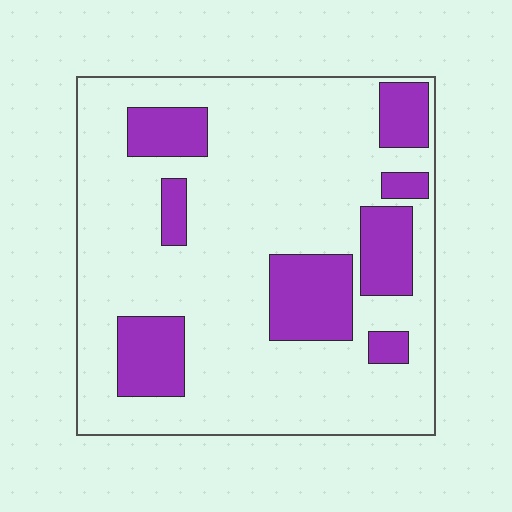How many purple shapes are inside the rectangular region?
8.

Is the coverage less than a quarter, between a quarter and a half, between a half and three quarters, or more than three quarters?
Less than a quarter.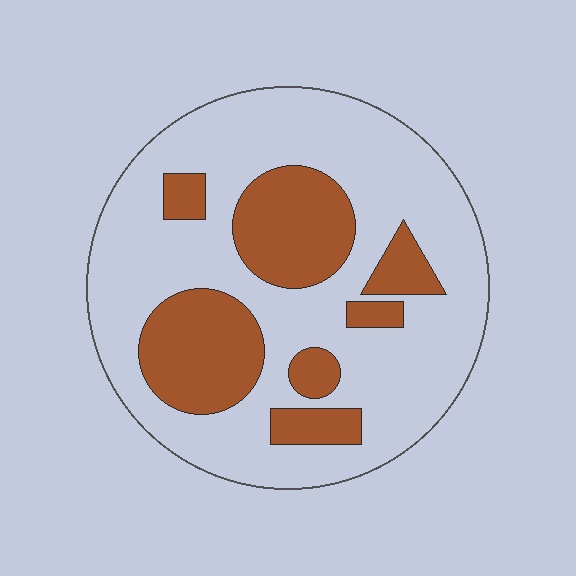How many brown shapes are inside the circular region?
7.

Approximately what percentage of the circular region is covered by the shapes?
Approximately 30%.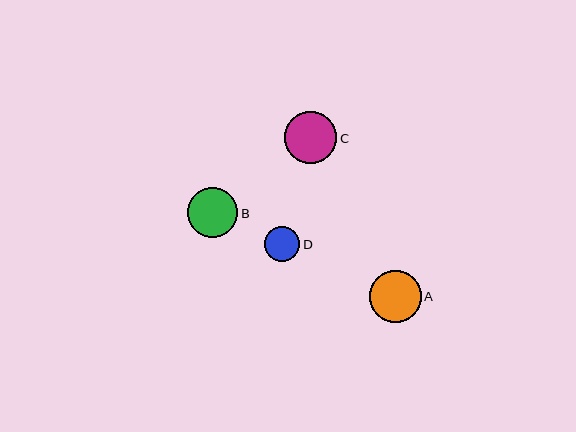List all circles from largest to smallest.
From largest to smallest: C, A, B, D.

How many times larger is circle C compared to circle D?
Circle C is approximately 1.5 times the size of circle D.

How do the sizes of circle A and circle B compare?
Circle A and circle B are approximately the same size.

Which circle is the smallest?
Circle D is the smallest with a size of approximately 35 pixels.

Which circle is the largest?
Circle C is the largest with a size of approximately 52 pixels.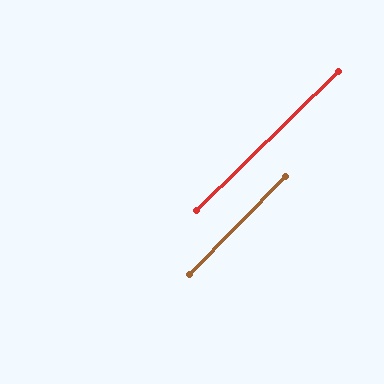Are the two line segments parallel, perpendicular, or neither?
Parallel — their directions differ by only 0.9°.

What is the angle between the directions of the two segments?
Approximately 1 degree.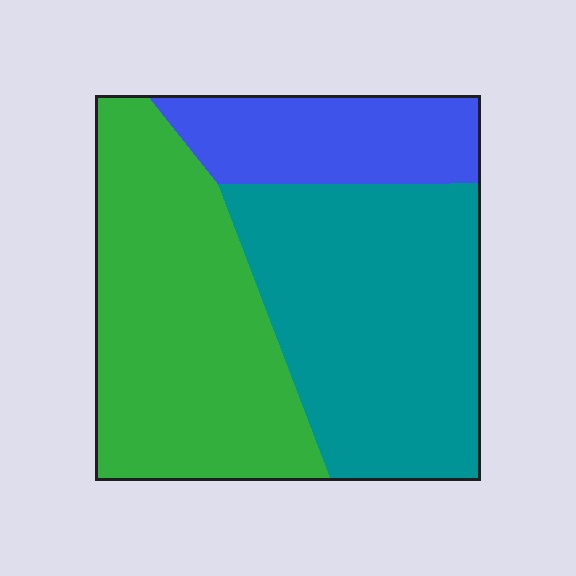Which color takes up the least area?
Blue, at roughly 20%.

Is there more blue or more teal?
Teal.